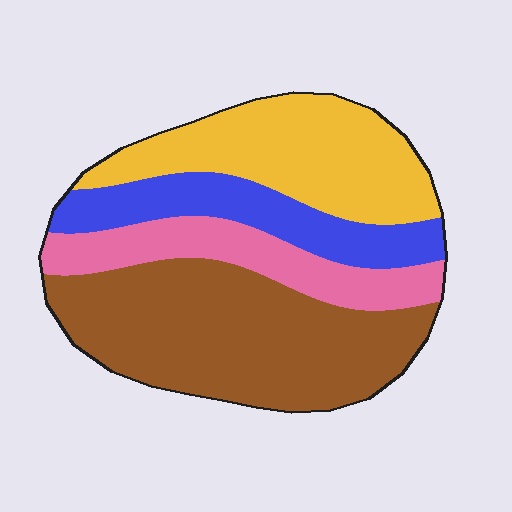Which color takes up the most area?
Brown, at roughly 40%.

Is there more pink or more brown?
Brown.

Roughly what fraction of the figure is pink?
Pink covers 17% of the figure.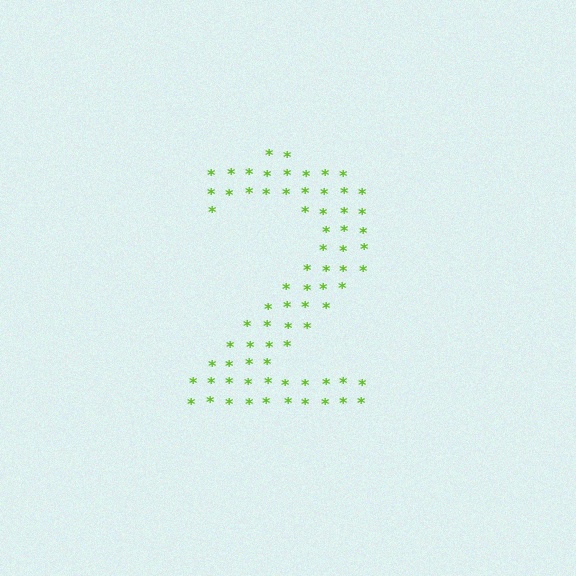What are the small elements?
The small elements are asterisks.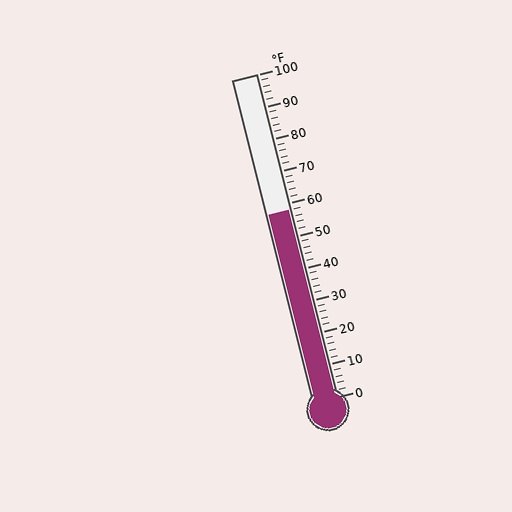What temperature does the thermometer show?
The thermometer shows approximately 58°F.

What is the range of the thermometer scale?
The thermometer scale ranges from 0°F to 100°F.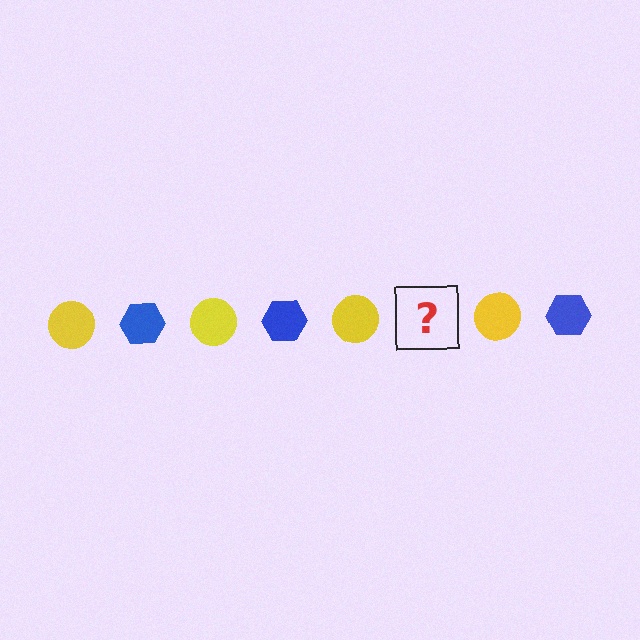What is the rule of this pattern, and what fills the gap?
The rule is that the pattern alternates between yellow circle and blue hexagon. The gap should be filled with a blue hexagon.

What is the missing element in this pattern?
The missing element is a blue hexagon.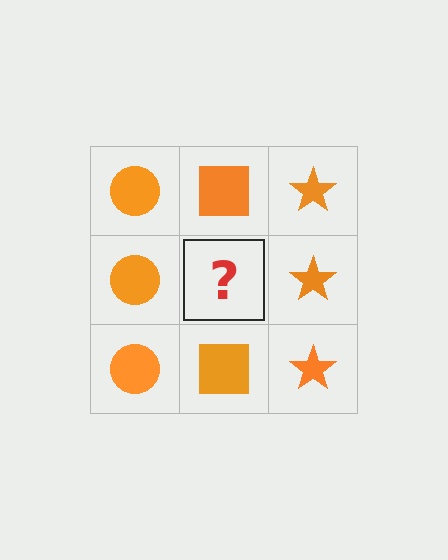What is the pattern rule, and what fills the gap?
The rule is that each column has a consistent shape. The gap should be filled with an orange square.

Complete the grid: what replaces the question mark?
The question mark should be replaced with an orange square.